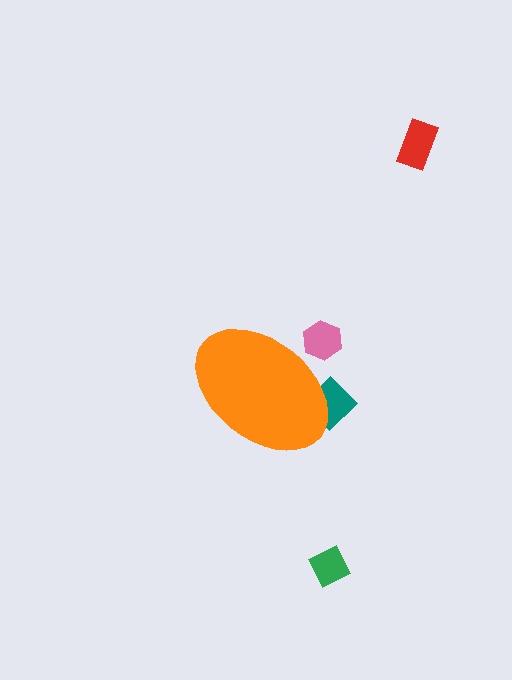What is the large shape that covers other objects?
An orange ellipse.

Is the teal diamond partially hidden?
Yes, the teal diamond is partially hidden behind the orange ellipse.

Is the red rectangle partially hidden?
No, the red rectangle is fully visible.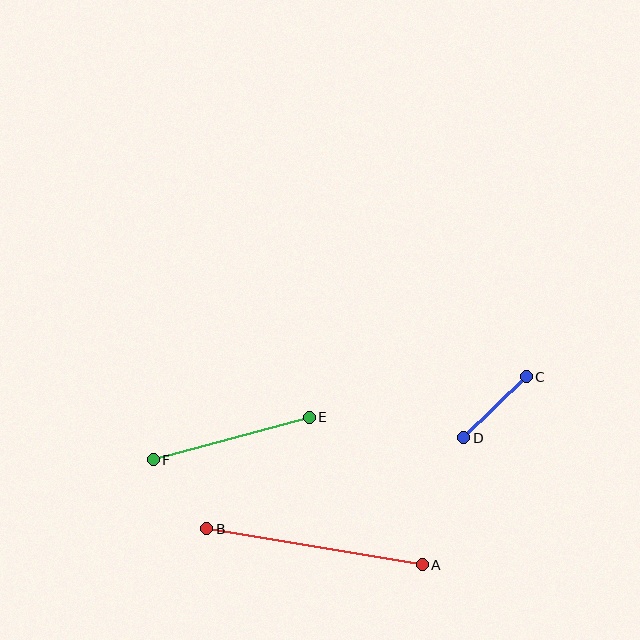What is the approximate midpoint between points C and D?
The midpoint is at approximately (495, 407) pixels.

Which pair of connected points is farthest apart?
Points A and B are farthest apart.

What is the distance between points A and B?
The distance is approximately 219 pixels.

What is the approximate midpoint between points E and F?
The midpoint is at approximately (231, 439) pixels.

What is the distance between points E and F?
The distance is approximately 161 pixels.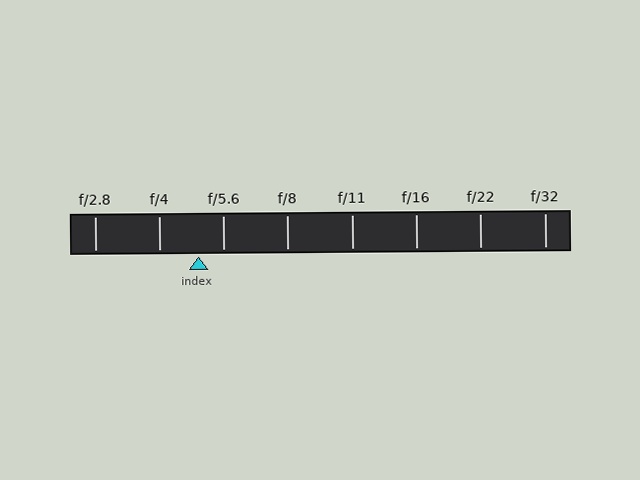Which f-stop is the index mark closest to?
The index mark is closest to f/5.6.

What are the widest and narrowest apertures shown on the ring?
The widest aperture shown is f/2.8 and the narrowest is f/32.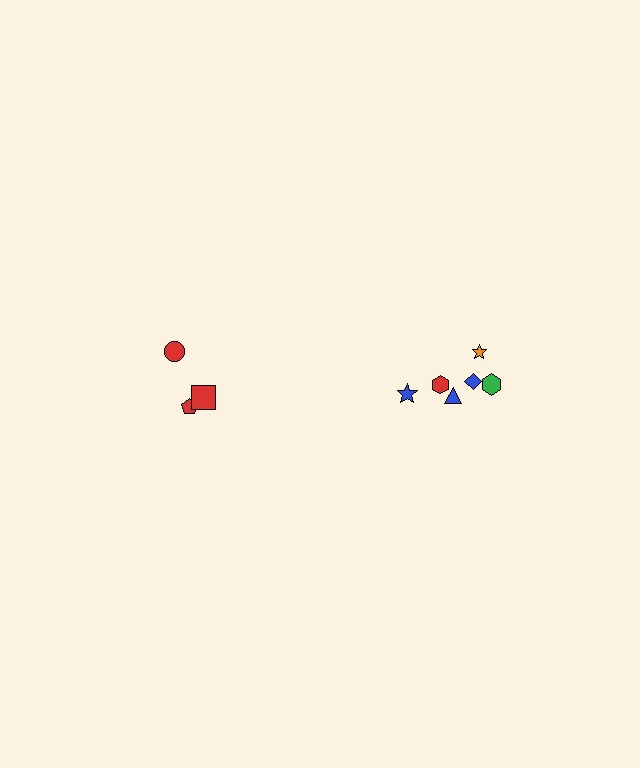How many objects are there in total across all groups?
There are 9 objects.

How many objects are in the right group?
There are 6 objects.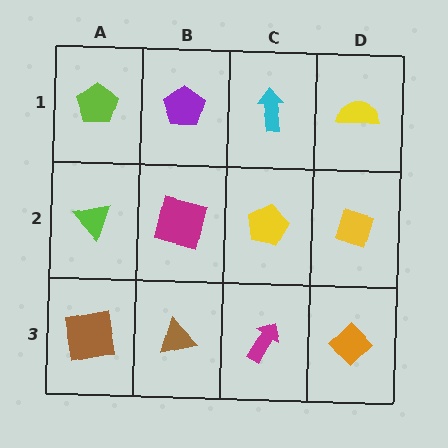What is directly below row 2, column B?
A brown triangle.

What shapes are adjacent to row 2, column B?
A purple pentagon (row 1, column B), a brown triangle (row 3, column B), a lime triangle (row 2, column A), a yellow pentagon (row 2, column C).